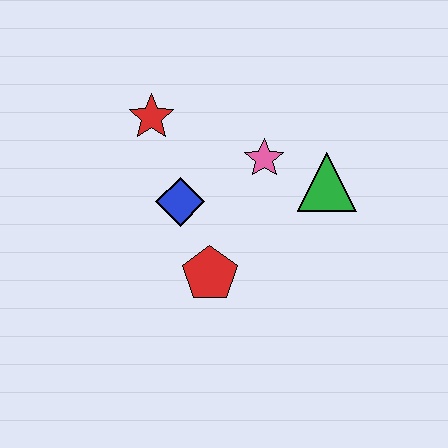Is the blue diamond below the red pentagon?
No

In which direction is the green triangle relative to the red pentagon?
The green triangle is to the right of the red pentagon.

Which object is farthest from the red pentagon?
The red star is farthest from the red pentagon.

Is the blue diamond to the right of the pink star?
No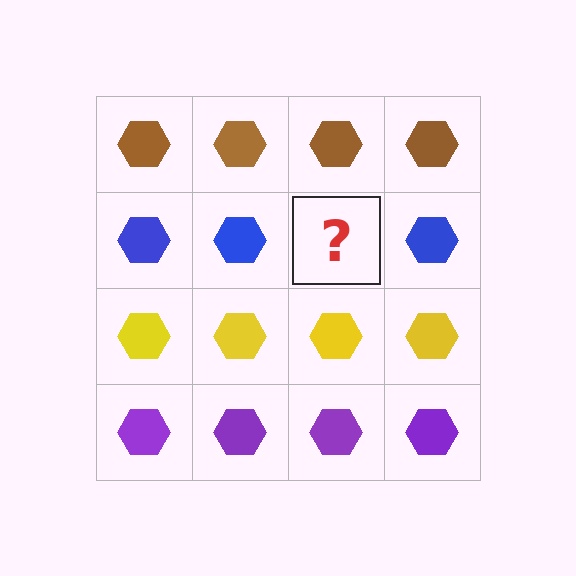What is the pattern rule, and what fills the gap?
The rule is that each row has a consistent color. The gap should be filled with a blue hexagon.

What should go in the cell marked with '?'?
The missing cell should contain a blue hexagon.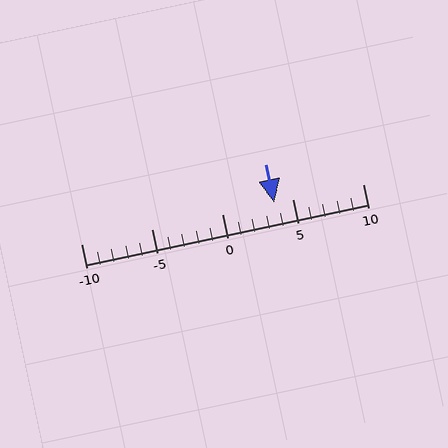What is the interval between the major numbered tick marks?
The major tick marks are spaced 5 units apart.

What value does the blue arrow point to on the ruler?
The blue arrow points to approximately 4.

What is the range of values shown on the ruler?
The ruler shows values from -10 to 10.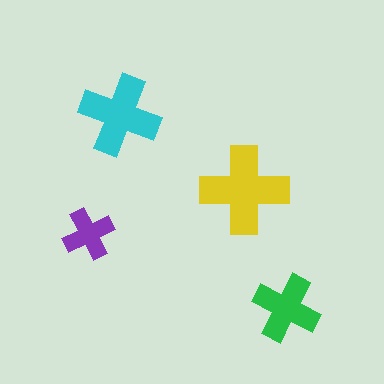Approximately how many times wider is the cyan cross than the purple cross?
About 1.5 times wider.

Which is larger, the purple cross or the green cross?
The green one.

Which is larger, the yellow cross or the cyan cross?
The yellow one.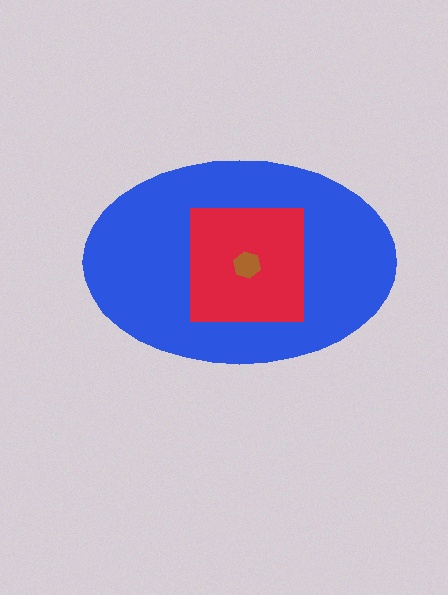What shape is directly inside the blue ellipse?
The red square.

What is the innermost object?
The brown hexagon.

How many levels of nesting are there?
3.